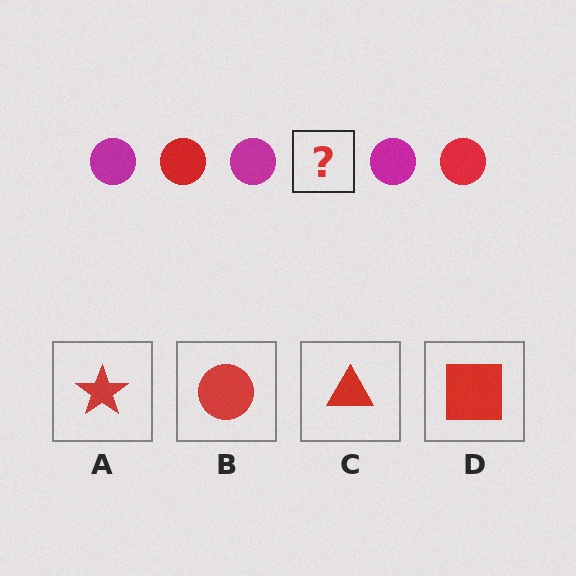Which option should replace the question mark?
Option B.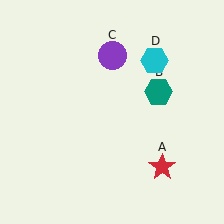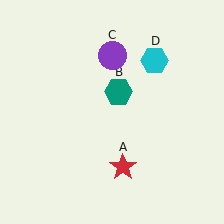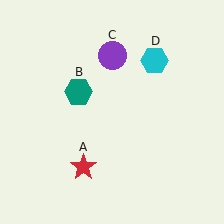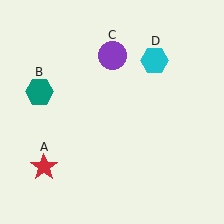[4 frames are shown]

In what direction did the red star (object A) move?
The red star (object A) moved left.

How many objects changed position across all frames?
2 objects changed position: red star (object A), teal hexagon (object B).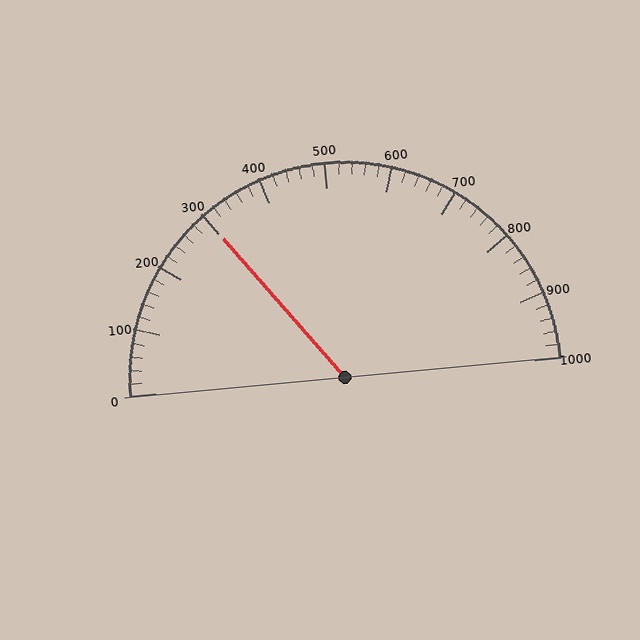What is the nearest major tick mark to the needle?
The nearest major tick mark is 300.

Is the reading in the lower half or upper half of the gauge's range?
The reading is in the lower half of the range (0 to 1000).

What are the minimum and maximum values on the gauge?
The gauge ranges from 0 to 1000.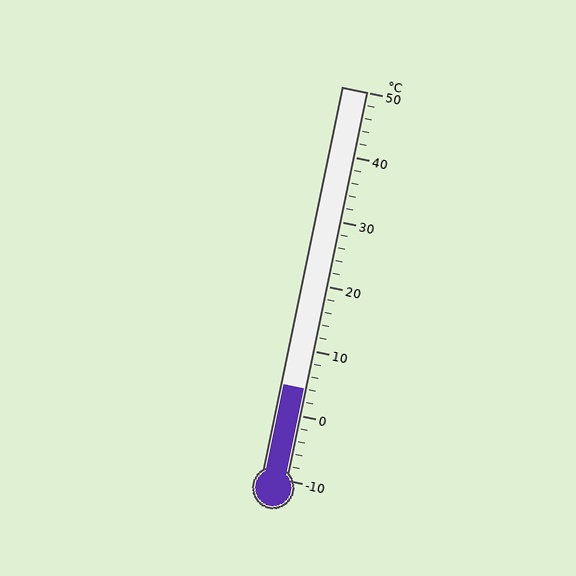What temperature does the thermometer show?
The thermometer shows approximately 4°C.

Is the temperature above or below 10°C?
The temperature is below 10°C.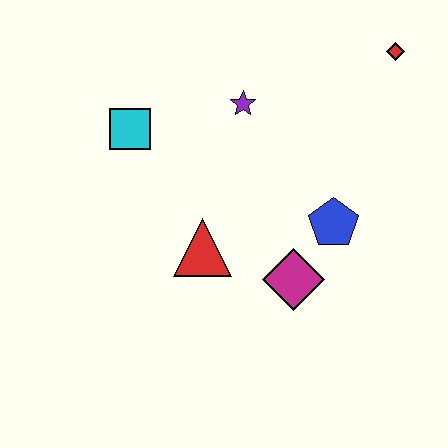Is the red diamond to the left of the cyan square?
No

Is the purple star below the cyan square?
No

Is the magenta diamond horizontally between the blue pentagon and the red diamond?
No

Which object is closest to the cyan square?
The purple star is closest to the cyan square.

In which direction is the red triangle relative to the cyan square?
The red triangle is below the cyan square.